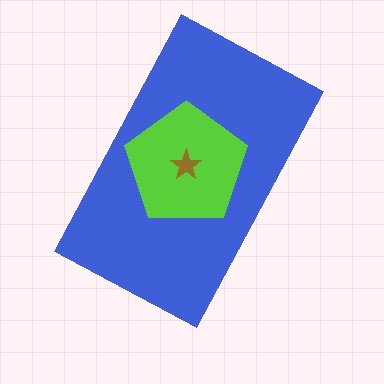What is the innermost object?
The brown star.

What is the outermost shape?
The blue rectangle.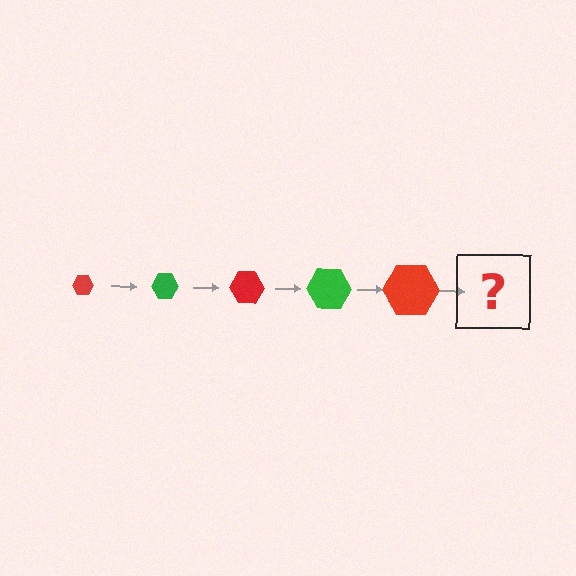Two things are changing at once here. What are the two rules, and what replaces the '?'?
The two rules are that the hexagon grows larger each step and the color cycles through red and green. The '?' should be a green hexagon, larger than the previous one.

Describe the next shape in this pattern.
It should be a green hexagon, larger than the previous one.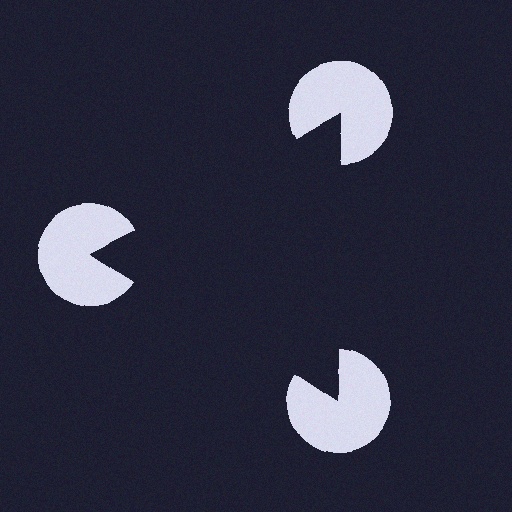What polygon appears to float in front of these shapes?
An illusory triangle — its edges are inferred from the aligned wedge cuts in the pac-man discs, not physically drawn.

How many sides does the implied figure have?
3 sides.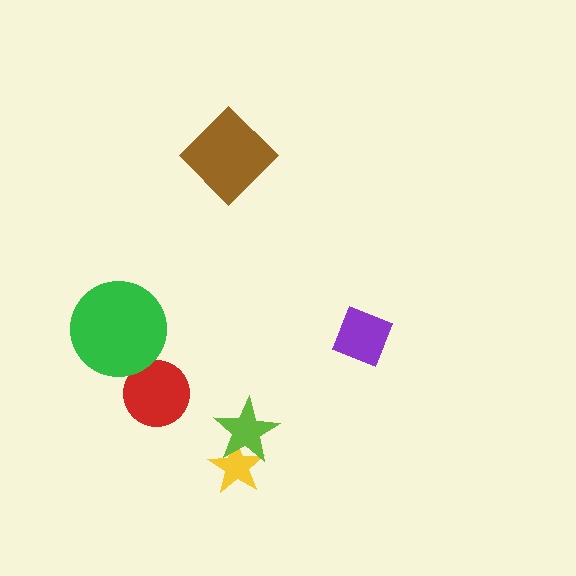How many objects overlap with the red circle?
0 objects overlap with the red circle.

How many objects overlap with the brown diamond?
0 objects overlap with the brown diamond.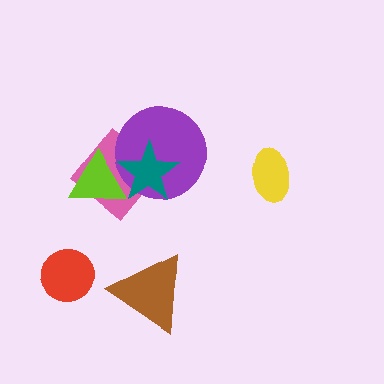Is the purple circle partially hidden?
Yes, it is partially covered by another shape.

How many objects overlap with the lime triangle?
3 objects overlap with the lime triangle.